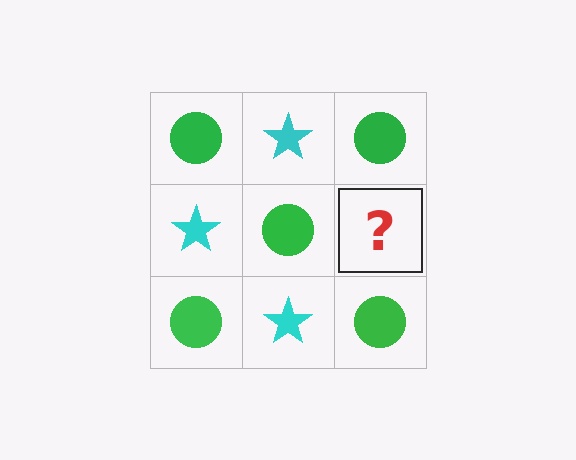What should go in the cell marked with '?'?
The missing cell should contain a cyan star.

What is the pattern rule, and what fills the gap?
The rule is that it alternates green circle and cyan star in a checkerboard pattern. The gap should be filled with a cyan star.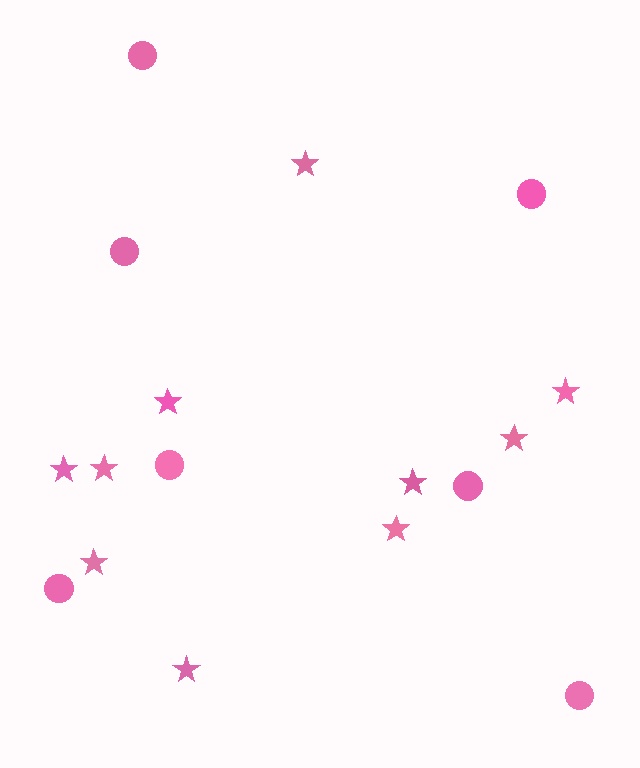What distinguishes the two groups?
There are 2 groups: one group of stars (10) and one group of circles (7).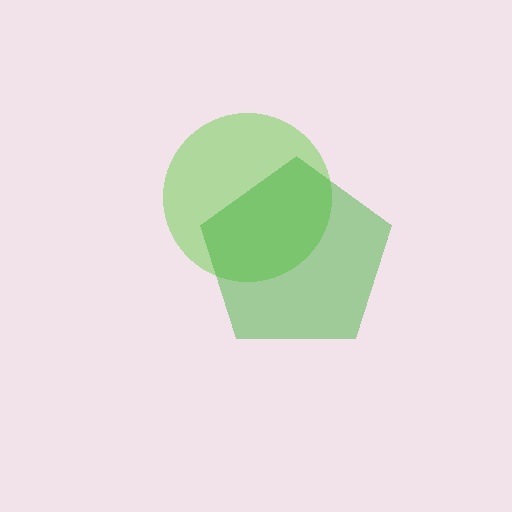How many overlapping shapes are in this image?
There are 2 overlapping shapes in the image.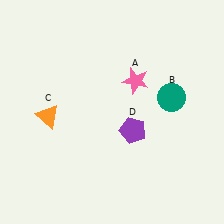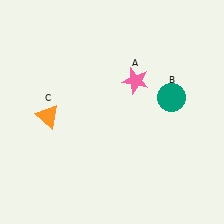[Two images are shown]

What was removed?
The purple pentagon (D) was removed in Image 2.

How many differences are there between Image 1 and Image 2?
There is 1 difference between the two images.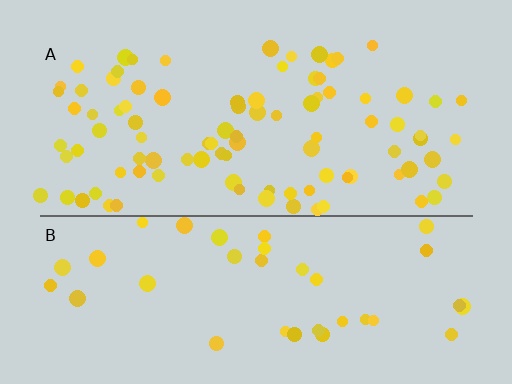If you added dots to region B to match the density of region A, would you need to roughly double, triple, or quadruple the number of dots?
Approximately double.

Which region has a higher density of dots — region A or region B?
A (the top).